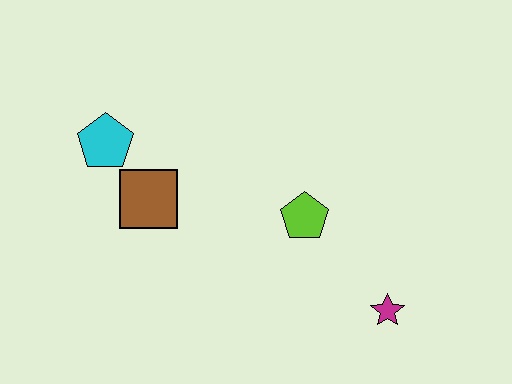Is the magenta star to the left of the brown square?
No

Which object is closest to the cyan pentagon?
The brown square is closest to the cyan pentagon.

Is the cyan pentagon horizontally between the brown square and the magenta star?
No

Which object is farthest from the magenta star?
The cyan pentagon is farthest from the magenta star.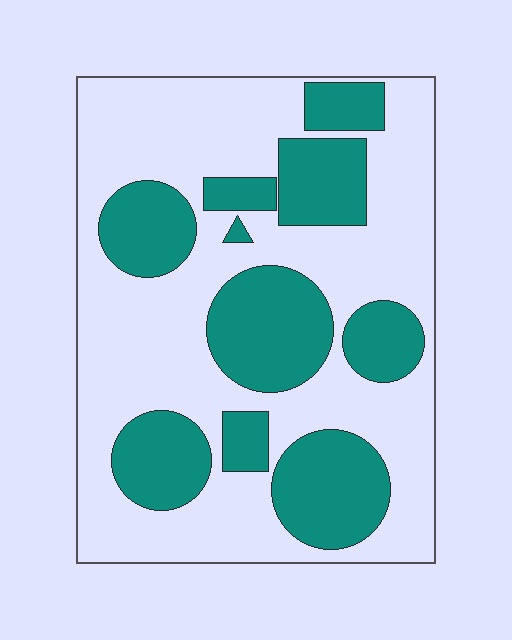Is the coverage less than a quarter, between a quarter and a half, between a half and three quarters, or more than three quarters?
Between a quarter and a half.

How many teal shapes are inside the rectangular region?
10.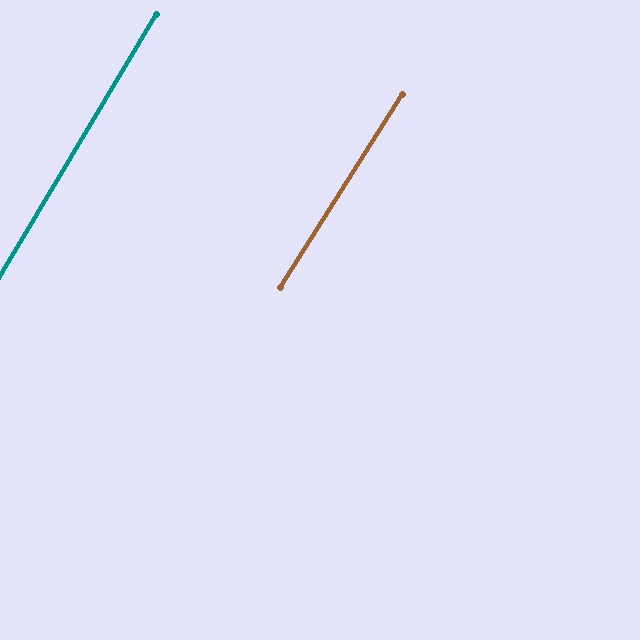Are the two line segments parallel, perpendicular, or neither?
Parallel — their directions differ by only 1.2°.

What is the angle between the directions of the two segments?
Approximately 1 degree.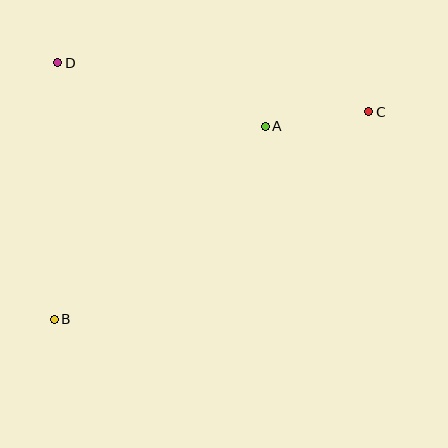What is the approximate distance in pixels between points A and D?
The distance between A and D is approximately 217 pixels.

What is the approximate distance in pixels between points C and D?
The distance between C and D is approximately 315 pixels.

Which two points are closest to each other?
Points A and C are closest to each other.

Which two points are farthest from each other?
Points B and C are farthest from each other.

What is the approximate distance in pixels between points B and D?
The distance between B and D is approximately 257 pixels.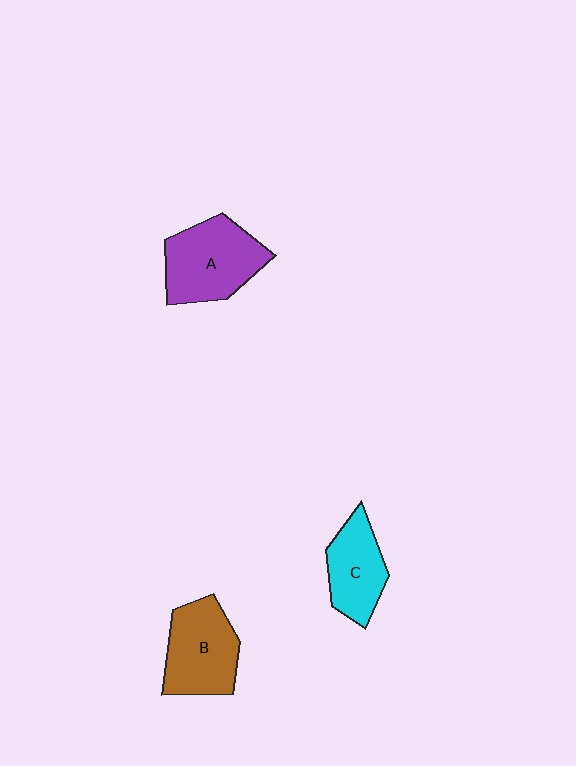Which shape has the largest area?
Shape A (purple).